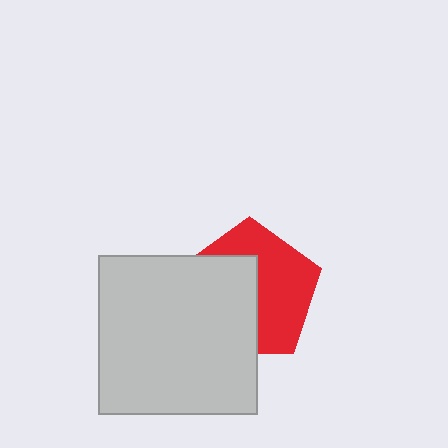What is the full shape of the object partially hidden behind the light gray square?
The partially hidden object is a red pentagon.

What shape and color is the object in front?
The object in front is a light gray square.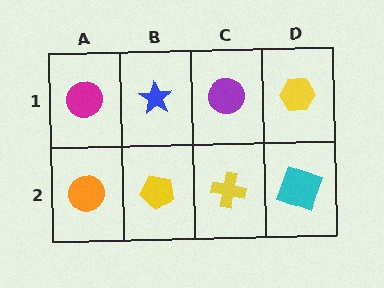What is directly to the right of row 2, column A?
A yellow pentagon.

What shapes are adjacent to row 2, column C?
A purple circle (row 1, column C), a yellow pentagon (row 2, column B), a cyan square (row 2, column D).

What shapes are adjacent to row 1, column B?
A yellow pentagon (row 2, column B), a magenta circle (row 1, column A), a purple circle (row 1, column C).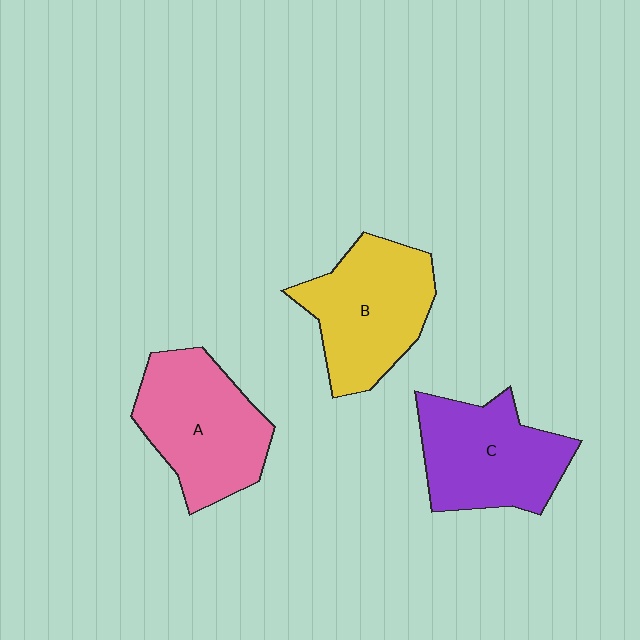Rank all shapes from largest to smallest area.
From largest to smallest: A (pink), B (yellow), C (purple).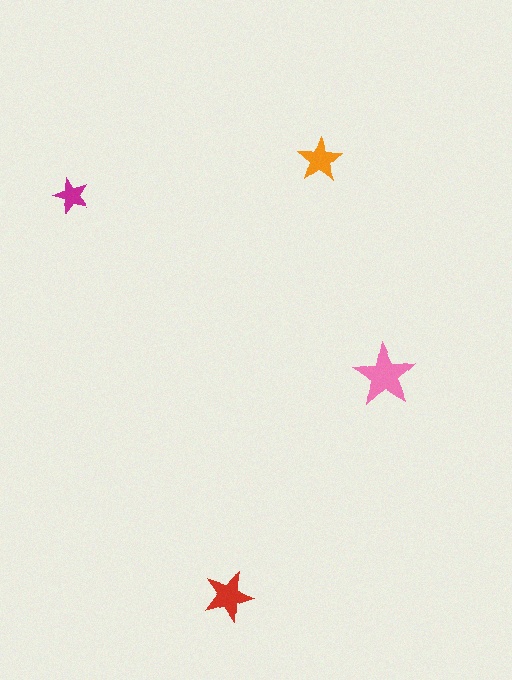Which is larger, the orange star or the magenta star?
The orange one.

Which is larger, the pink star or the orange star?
The pink one.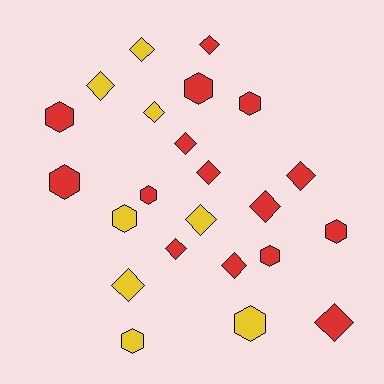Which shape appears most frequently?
Diamond, with 13 objects.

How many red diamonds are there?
There are 8 red diamonds.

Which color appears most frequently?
Red, with 15 objects.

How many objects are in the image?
There are 23 objects.